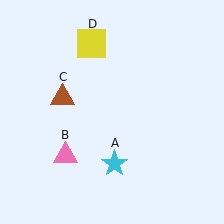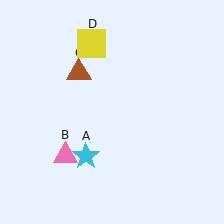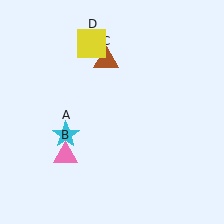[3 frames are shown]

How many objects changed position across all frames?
2 objects changed position: cyan star (object A), brown triangle (object C).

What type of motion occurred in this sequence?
The cyan star (object A), brown triangle (object C) rotated clockwise around the center of the scene.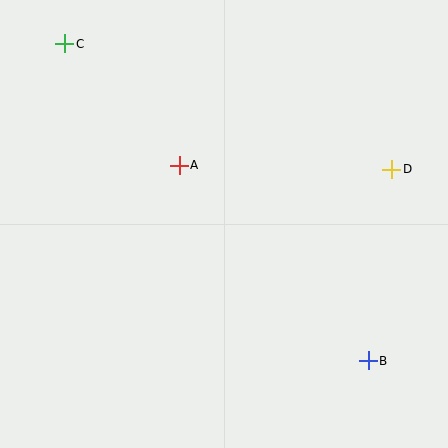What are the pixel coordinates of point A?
Point A is at (179, 165).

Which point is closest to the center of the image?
Point A at (179, 165) is closest to the center.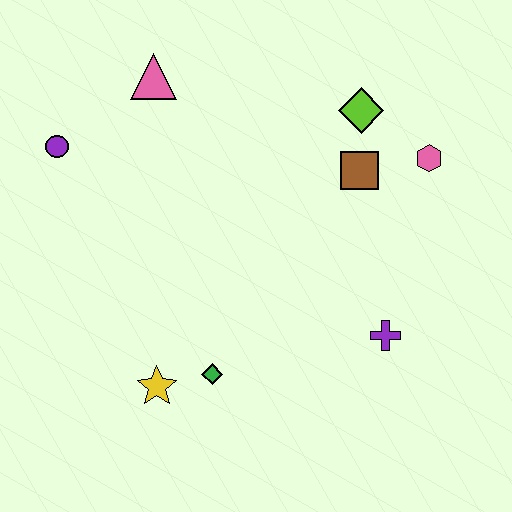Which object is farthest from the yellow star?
The pink hexagon is farthest from the yellow star.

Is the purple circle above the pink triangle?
No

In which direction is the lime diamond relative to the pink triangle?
The lime diamond is to the right of the pink triangle.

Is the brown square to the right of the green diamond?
Yes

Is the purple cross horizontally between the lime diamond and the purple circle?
No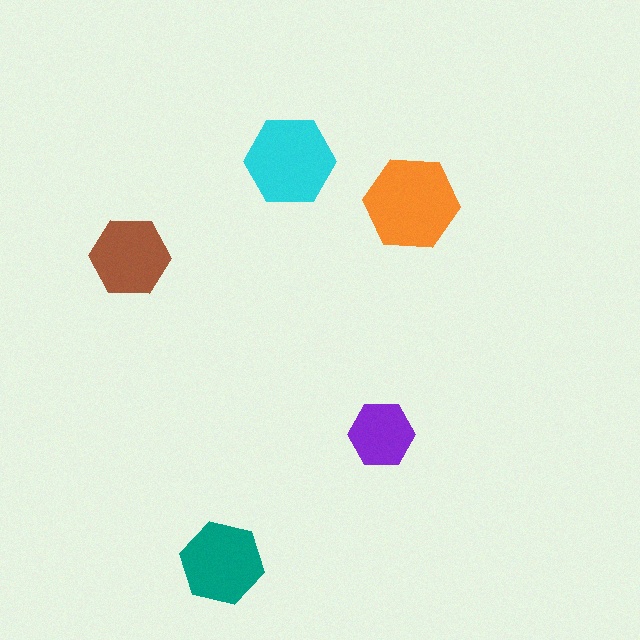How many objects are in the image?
There are 5 objects in the image.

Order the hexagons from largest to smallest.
the orange one, the cyan one, the teal one, the brown one, the purple one.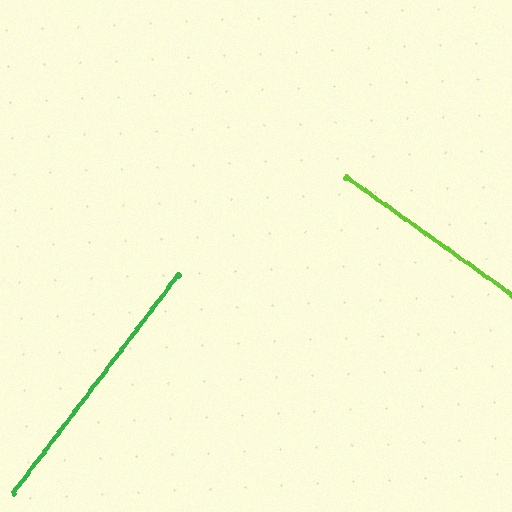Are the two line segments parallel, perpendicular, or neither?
Perpendicular — they meet at approximately 89°.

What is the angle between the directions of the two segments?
Approximately 89 degrees.